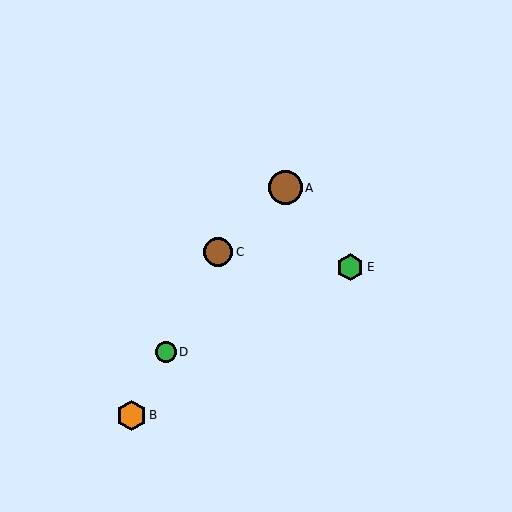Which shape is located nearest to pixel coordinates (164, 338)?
The green circle (labeled D) at (166, 352) is nearest to that location.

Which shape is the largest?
The brown circle (labeled A) is the largest.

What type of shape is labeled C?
Shape C is a brown circle.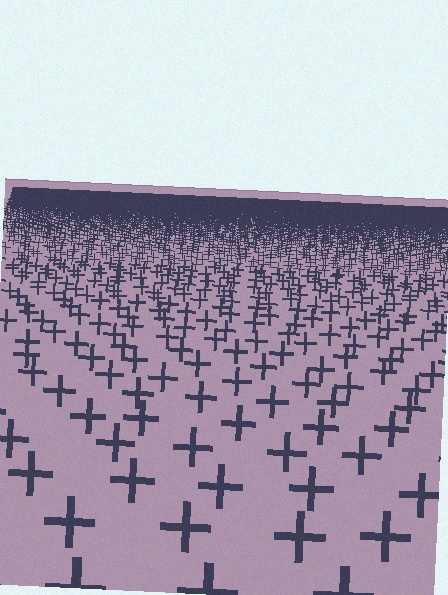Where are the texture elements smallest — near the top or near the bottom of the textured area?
Near the top.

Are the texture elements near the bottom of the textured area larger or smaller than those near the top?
Larger. Near the bottom, elements are closer to the viewer and appear at a bigger on-screen size.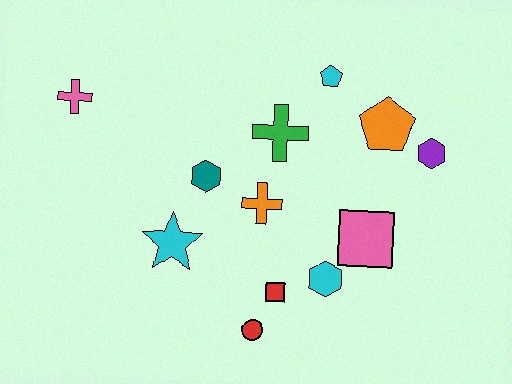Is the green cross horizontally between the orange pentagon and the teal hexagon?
Yes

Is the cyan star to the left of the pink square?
Yes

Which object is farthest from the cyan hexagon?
The pink cross is farthest from the cyan hexagon.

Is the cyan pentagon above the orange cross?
Yes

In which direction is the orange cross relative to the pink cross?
The orange cross is to the right of the pink cross.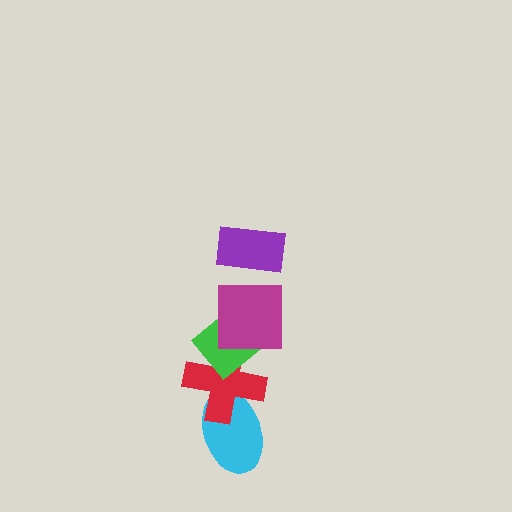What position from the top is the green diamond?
The green diamond is 3rd from the top.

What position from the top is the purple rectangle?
The purple rectangle is 1st from the top.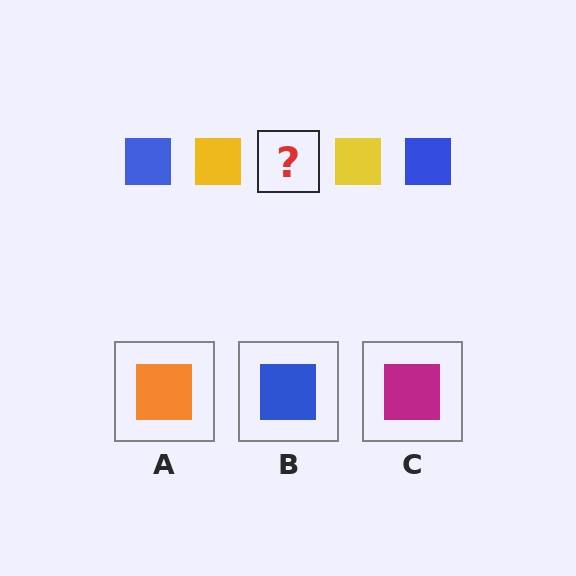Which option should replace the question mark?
Option B.